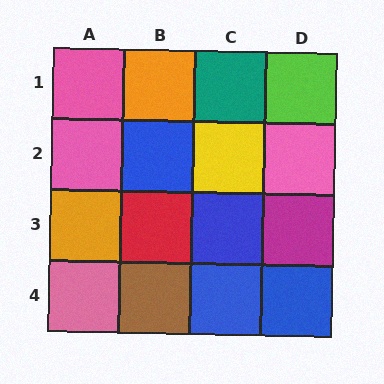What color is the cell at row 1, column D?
Lime.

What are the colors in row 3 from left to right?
Orange, red, blue, magenta.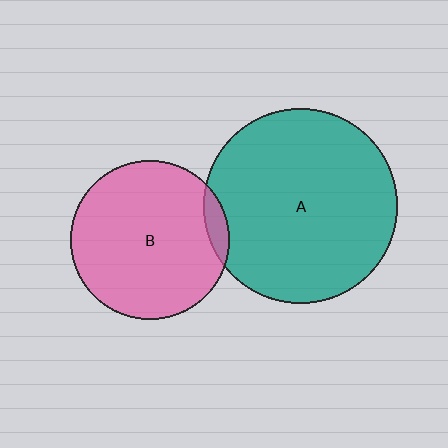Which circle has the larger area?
Circle A (teal).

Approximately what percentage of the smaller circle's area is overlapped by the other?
Approximately 5%.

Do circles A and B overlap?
Yes.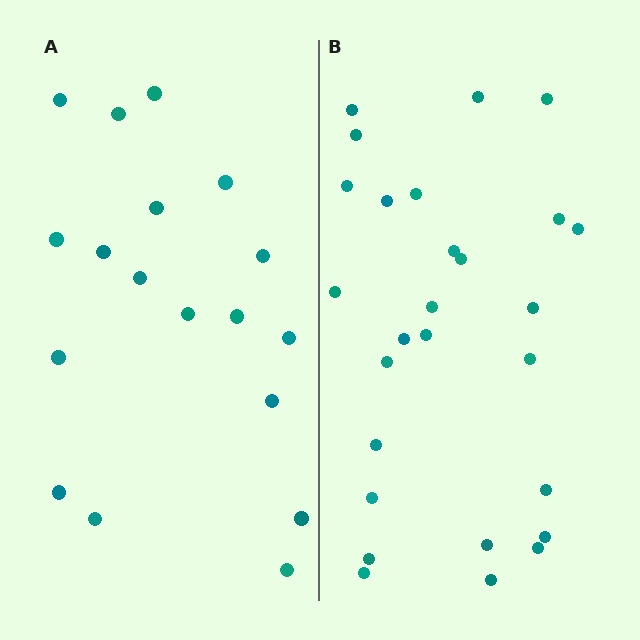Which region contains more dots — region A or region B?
Region B (the right region) has more dots.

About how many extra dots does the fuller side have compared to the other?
Region B has roughly 8 or so more dots than region A.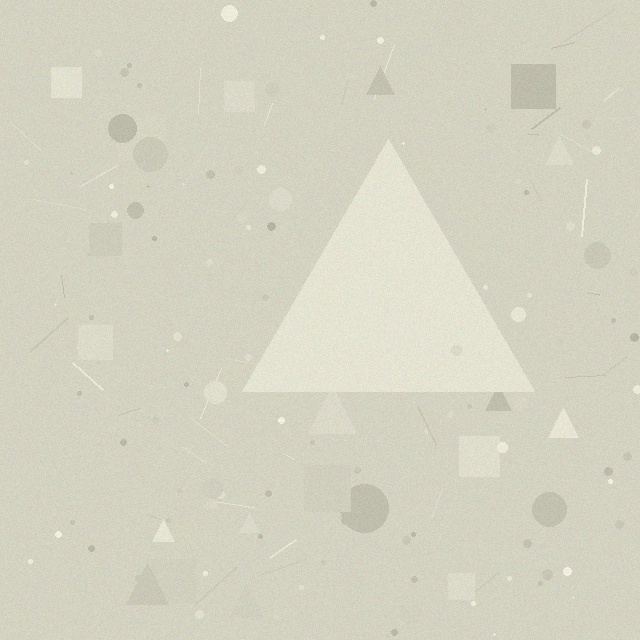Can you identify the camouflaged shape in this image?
The camouflaged shape is a triangle.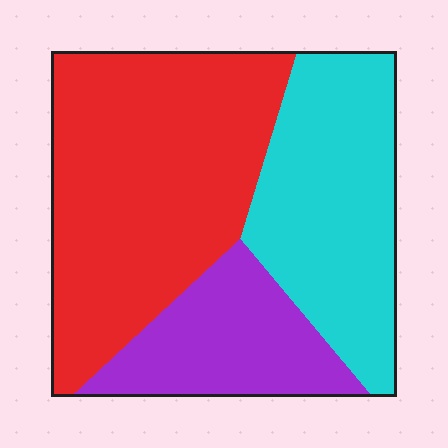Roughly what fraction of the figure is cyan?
Cyan takes up about one third (1/3) of the figure.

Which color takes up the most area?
Red, at roughly 50%.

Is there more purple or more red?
Red.